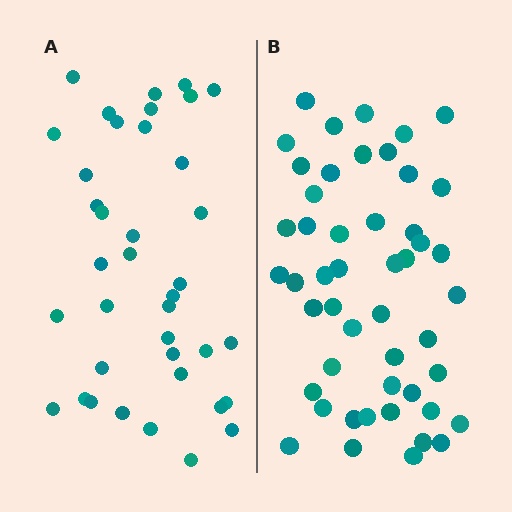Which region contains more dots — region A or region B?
Region B (the right region) has more dots.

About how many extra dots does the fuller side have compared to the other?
Region B has roughly 12 or so more dots than region A.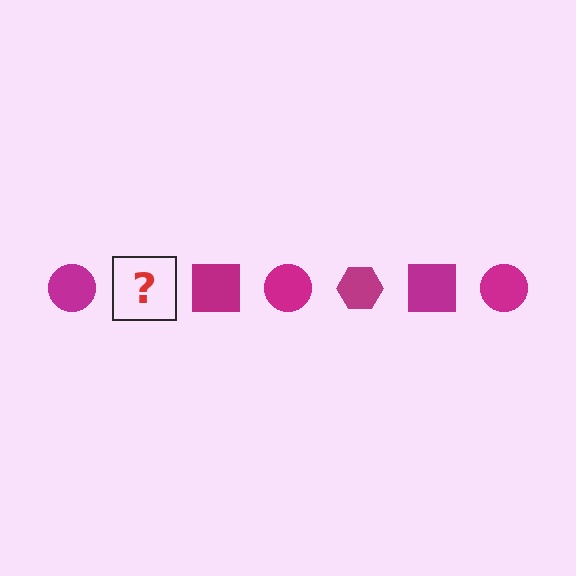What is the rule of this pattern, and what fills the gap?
The rule is that the pattern cycles through circle, hexagon, square shapes in magenta. The gap should be filled with a magenta hexagon.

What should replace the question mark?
The question mark should be replaced with a magenta hexagon.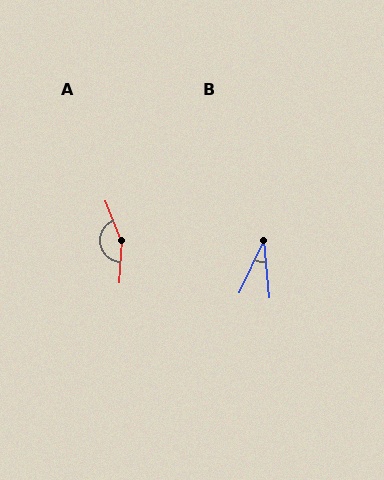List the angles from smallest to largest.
B (30°), A (156°).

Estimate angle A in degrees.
Approximately 156 degrees.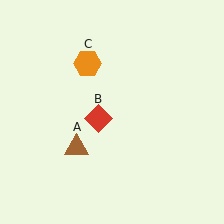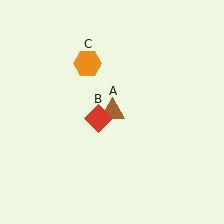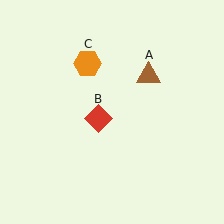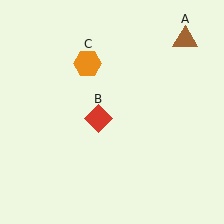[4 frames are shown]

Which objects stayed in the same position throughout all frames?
Red diamond (object B) and orange hexagon (object C) remained stationary.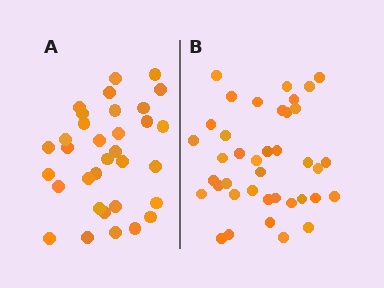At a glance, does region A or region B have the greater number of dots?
Region B (the right region) has more dots.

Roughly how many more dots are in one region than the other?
Region B has about 6 more dots than region A.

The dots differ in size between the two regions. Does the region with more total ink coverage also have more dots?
No. Region A has more total ink coverage because its dots are larger, but region B actually contains more individual dots. Total area can be misleading — the number of items is what matters here.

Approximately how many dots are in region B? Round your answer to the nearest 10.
About 40 dots. (The exact count is 39, which rounds to 40.)